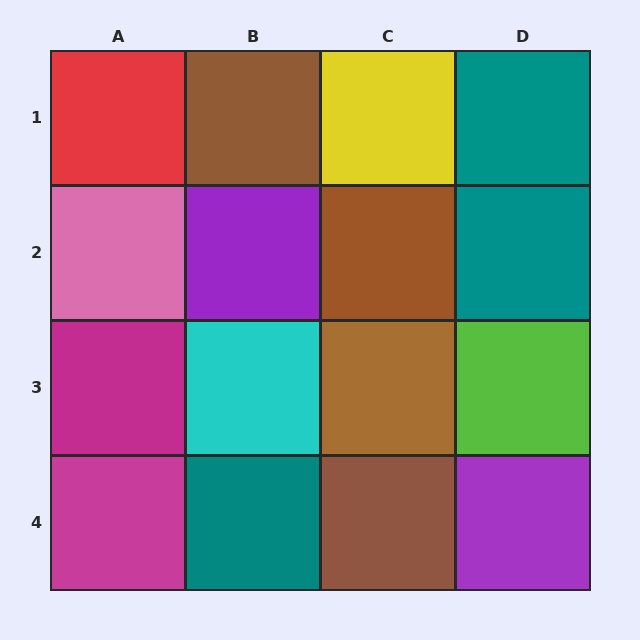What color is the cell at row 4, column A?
Magenta.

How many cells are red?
1 cell is red.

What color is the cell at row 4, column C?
Brown.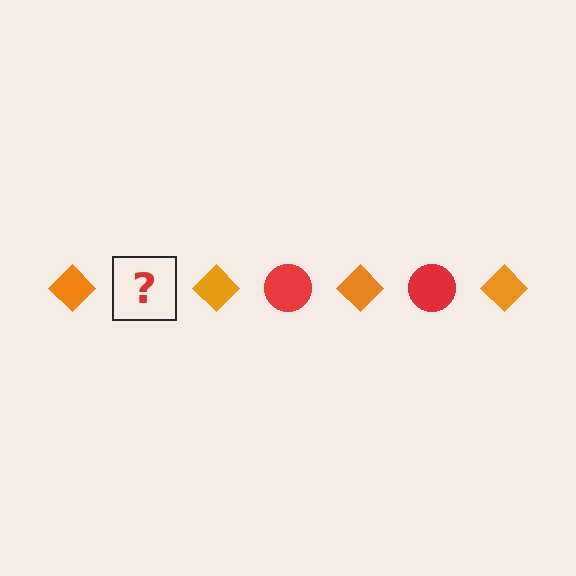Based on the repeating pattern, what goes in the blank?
The blank should be a red circle.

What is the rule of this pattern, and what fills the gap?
The rule is that the pattern alternates between orange diamond and red circle. The gap should be filled with a red circle.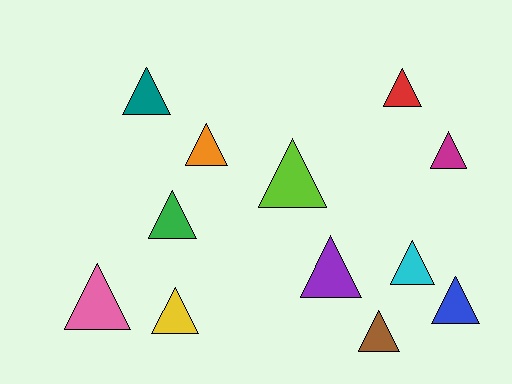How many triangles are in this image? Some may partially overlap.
There are 12 triangles.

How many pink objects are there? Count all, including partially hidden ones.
There is 1 pink object.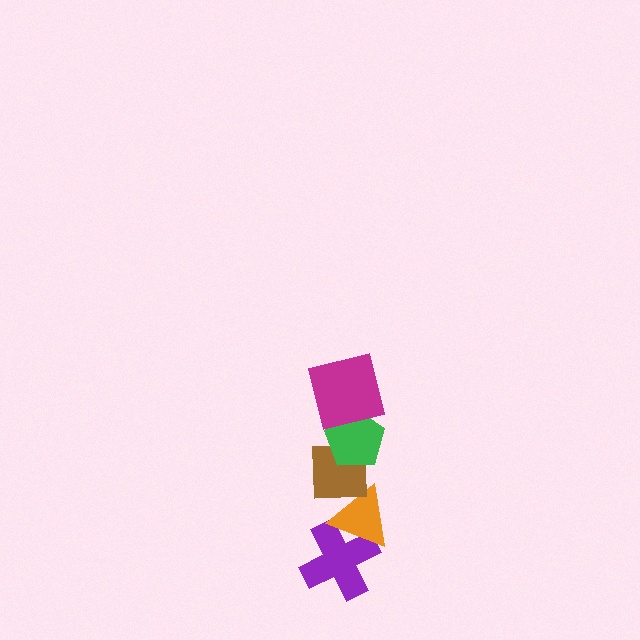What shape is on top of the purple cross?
The orange triangle is on top of the purple cross.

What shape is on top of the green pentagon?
The magenta square is on top of the green pentagon.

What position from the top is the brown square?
The brown square is 3rd from the top.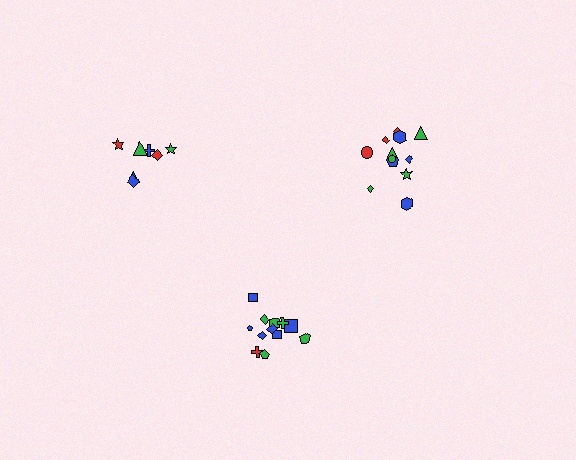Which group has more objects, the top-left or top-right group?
The top-right group.